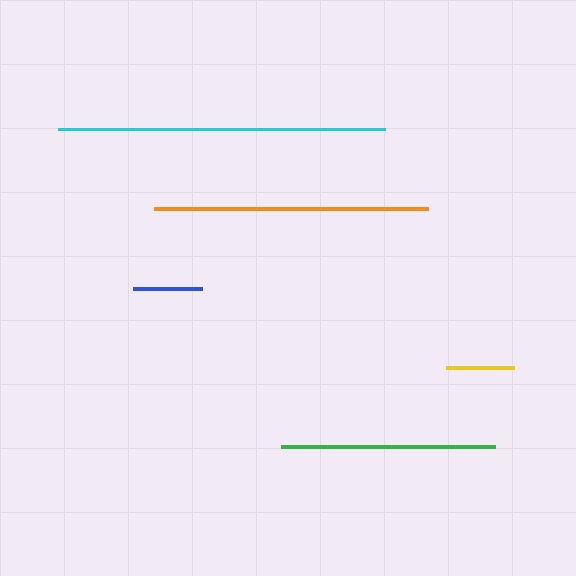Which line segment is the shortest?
The yellow line is the shortest at approximately 68 pixels.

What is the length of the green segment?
The green segment is approximately 215 pixels long.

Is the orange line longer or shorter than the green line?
The orange line is longer than the green line.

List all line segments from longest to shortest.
From longest to shortest: cyan, orange, green, blue, yellow.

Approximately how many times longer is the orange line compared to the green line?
The orange line is approximately 1.3 times the length of the green line.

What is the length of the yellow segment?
The yellow segment is approximately 68 pixels long.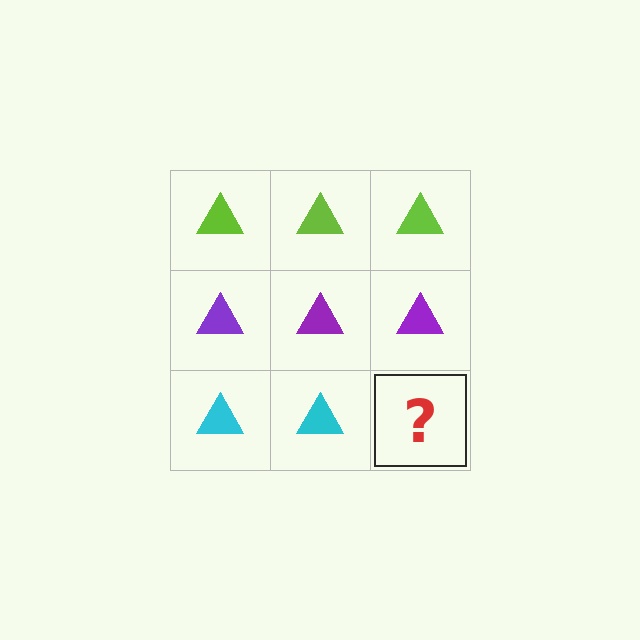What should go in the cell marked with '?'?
The missing cell should contain a cyan triangle.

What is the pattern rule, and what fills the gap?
The rule is that each row has a consistent color. The gap should be filled with a cyan triangle.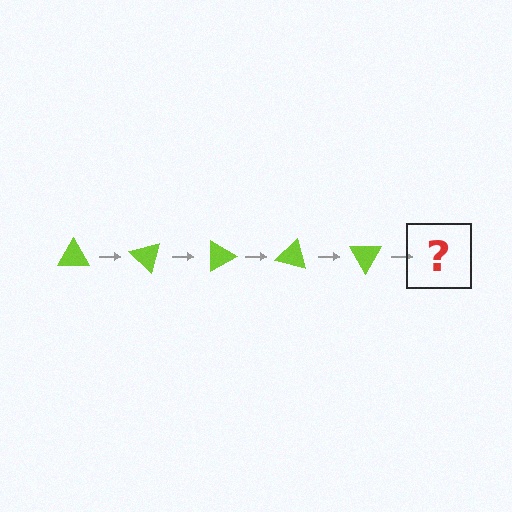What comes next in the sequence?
The next element should be a lime triangle rotated 225 degrees.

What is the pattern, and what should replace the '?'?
The pattern is that the triangle rotates 45 degrees each step. The '?' should be a lime triangle rotated 225 degrees.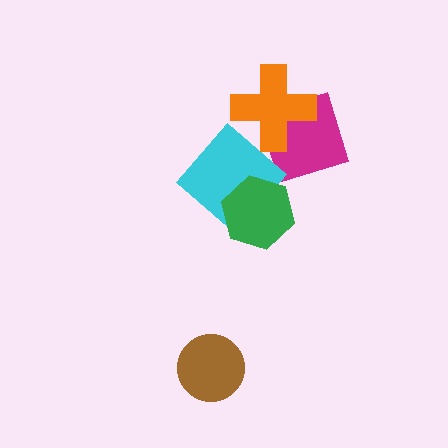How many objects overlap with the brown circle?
0 objects overlap with the brown circle.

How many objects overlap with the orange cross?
1 object overlaps with the orange cross.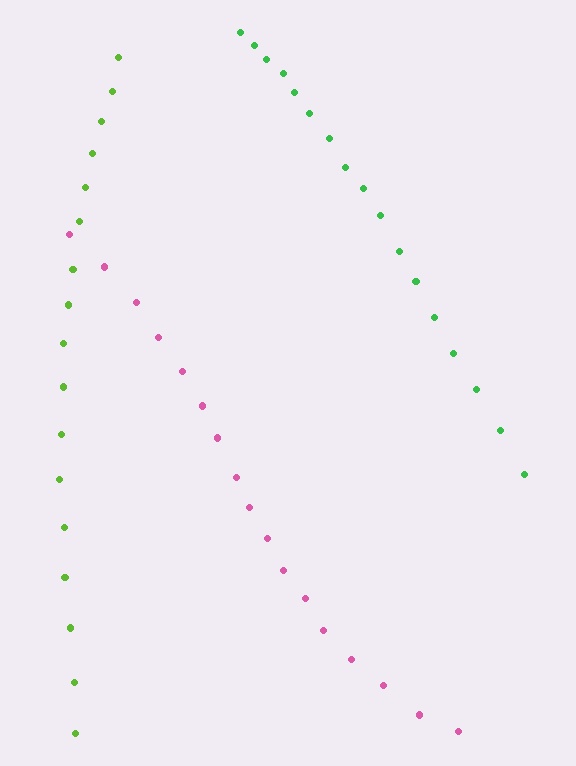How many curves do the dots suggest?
There are 3 distinct paths.